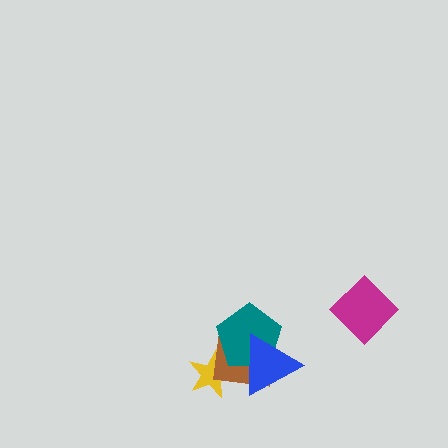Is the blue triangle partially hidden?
No, no other shape covers it.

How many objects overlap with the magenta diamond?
0 objects overlap with the magenta diamond.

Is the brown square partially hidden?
Yes, it is partially covered by another shape.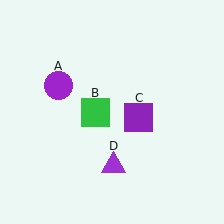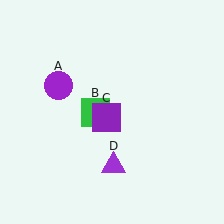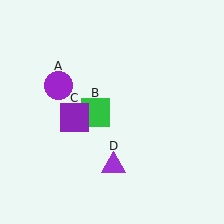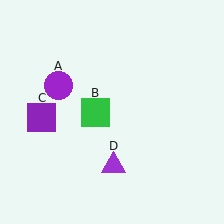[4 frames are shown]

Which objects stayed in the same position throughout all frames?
Purple circle (object A) and green square (object B) and purple triangle (object D) remained stationary.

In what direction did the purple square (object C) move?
The purple square (object C) moved left.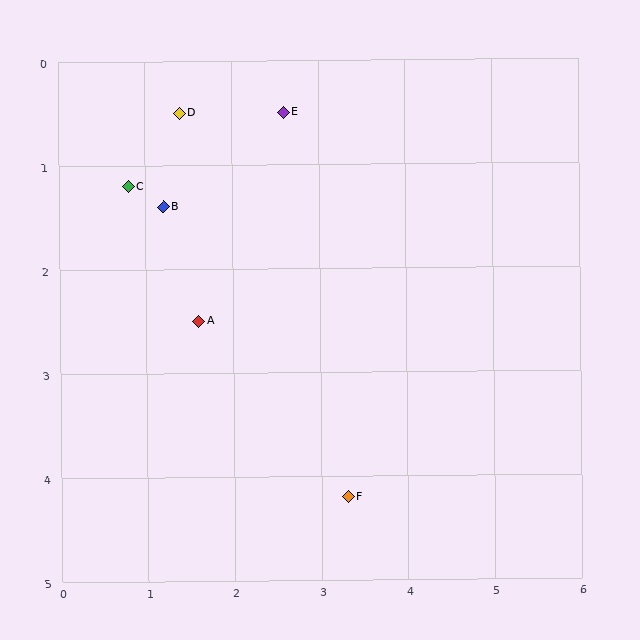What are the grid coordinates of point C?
Point C is at approximately (0.8, 1.2).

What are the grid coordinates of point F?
Point F is at approximately (3.3, 4.2).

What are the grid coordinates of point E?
Point E is at approximately (2.6, 0.5).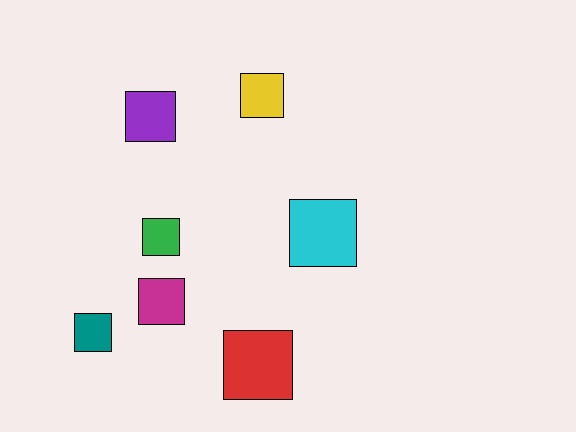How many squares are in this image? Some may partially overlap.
There are 7 squares.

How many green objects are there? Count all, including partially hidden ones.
There is 1 green object.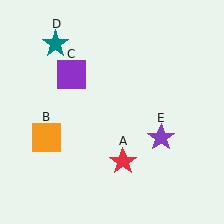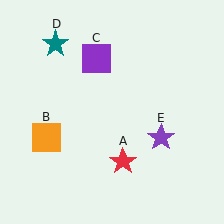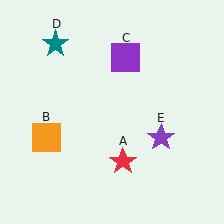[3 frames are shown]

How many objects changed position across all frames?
1 object changed position: purple square (object C).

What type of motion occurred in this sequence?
The purple square (object C) rotated clockwise around the center of the scene.